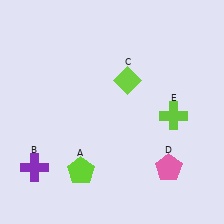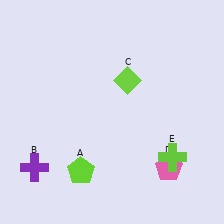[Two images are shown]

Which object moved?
The lime cross (E) moved down.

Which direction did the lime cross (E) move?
The lime cross (E) moved down.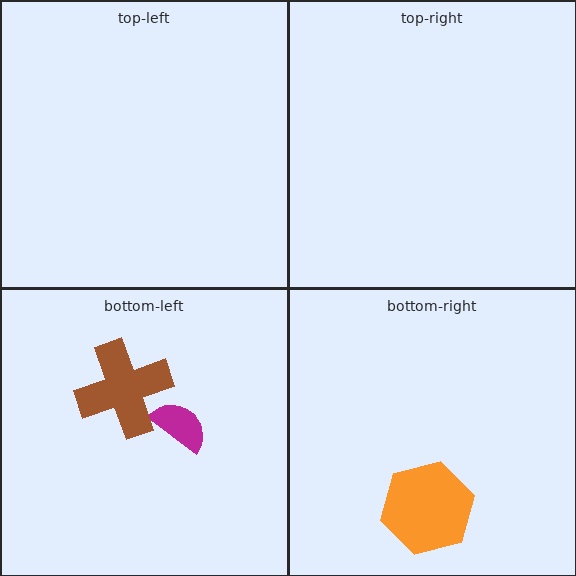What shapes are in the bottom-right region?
The orange hexagon.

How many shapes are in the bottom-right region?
1.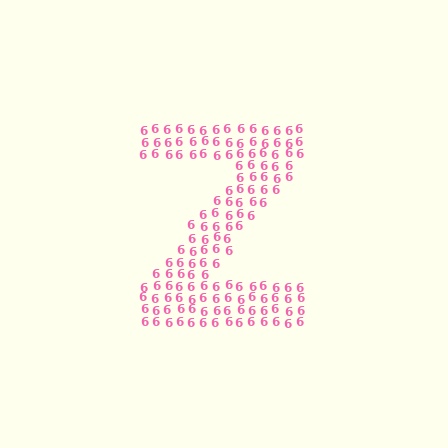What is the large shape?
The large shape is the letter Z.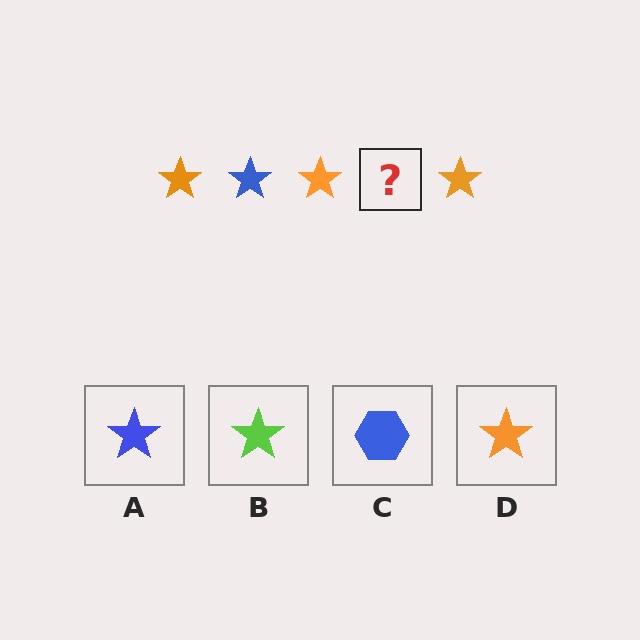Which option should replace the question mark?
Option A.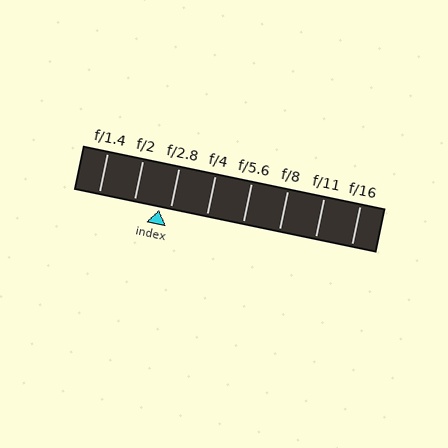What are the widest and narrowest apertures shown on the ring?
The widest aperture shown is f/1.4 and the narrowest is f/16.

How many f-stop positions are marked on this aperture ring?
There are 8 f-stop positions marked.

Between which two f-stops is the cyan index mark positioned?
The index mark is between f/2 and f/2.8.